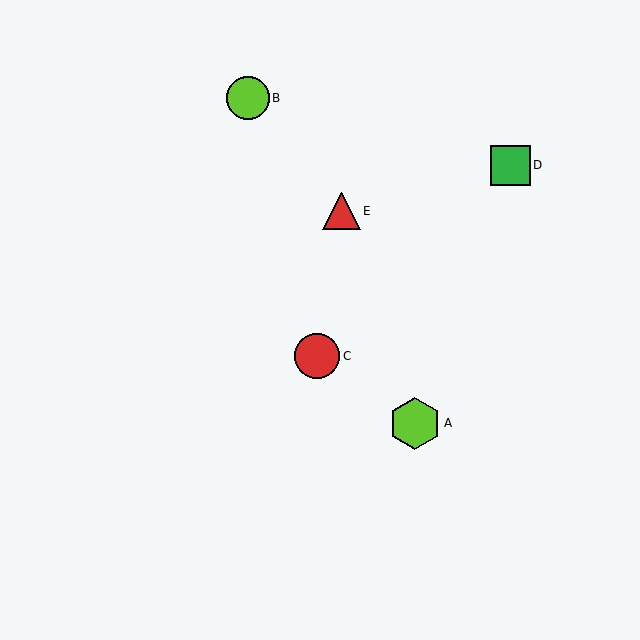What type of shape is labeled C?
Shape C is a red circle.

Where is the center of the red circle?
The center of the red circle is at (317, 356).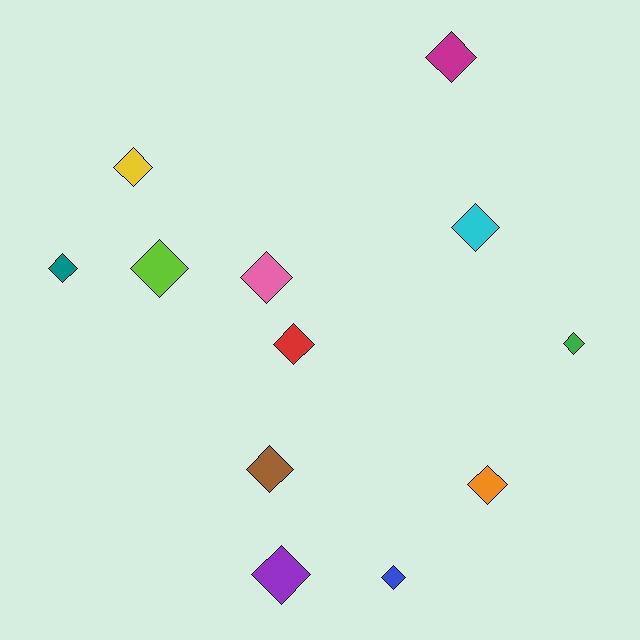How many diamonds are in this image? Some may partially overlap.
There are 12 diamonds.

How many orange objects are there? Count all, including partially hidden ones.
There is 1 orange object.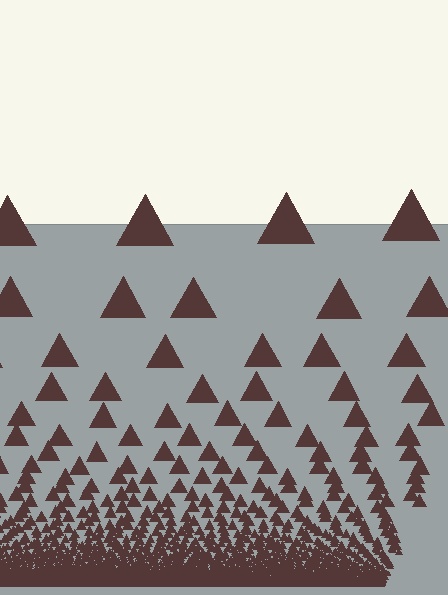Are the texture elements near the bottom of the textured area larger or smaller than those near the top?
Smaller. The gradient is inverted — elements near the bottom are smaller and denser.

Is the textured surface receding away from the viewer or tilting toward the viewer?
The surface appears to tilt toward the viewer. Texture elements get larger and sparser toward the top.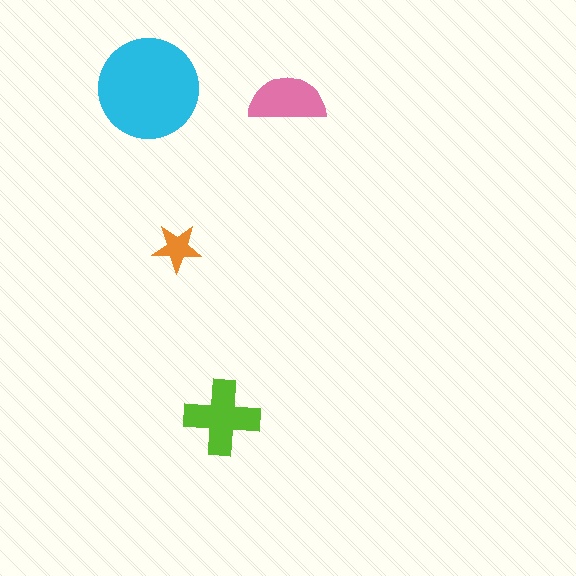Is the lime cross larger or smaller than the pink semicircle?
Larger.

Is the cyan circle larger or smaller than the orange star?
Larger.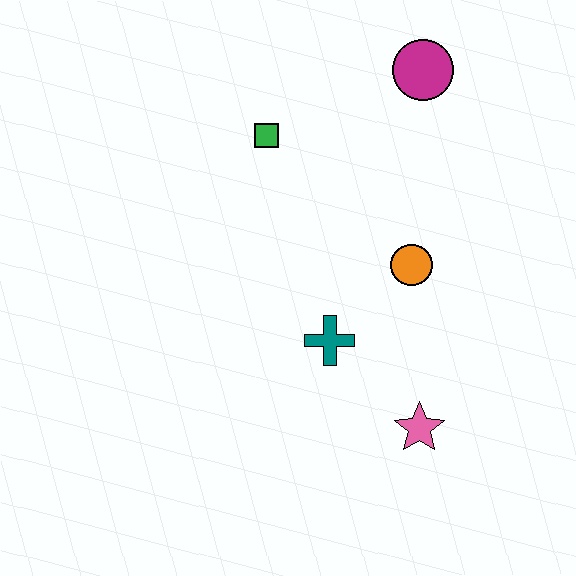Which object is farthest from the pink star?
The magenta circle is farthest from the pink star.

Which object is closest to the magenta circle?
The green square is closest to the magenta circle.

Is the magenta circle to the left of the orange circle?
No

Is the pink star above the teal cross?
No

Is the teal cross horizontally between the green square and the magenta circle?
Yes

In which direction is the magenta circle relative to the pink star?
The magenta circle is above the pink star.